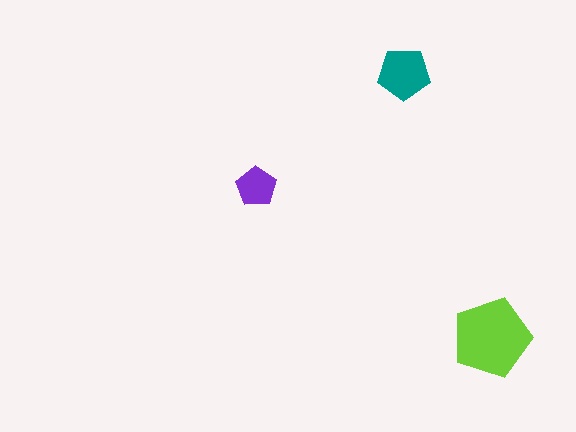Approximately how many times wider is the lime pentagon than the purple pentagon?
About 2 times wider.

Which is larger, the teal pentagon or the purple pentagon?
The teal one.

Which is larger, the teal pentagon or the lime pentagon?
The lime one.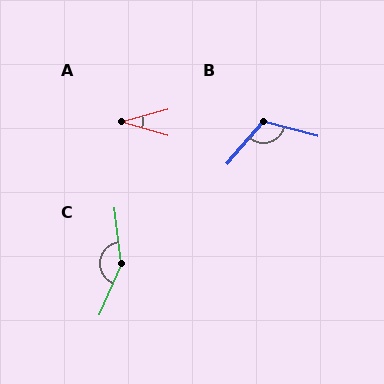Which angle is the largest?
C, at approximately 149 degrees.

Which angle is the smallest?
A, at approximately 30 degrees.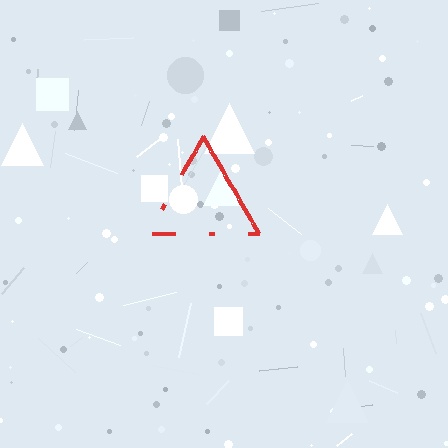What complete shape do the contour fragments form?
The contour fragments form a triangle.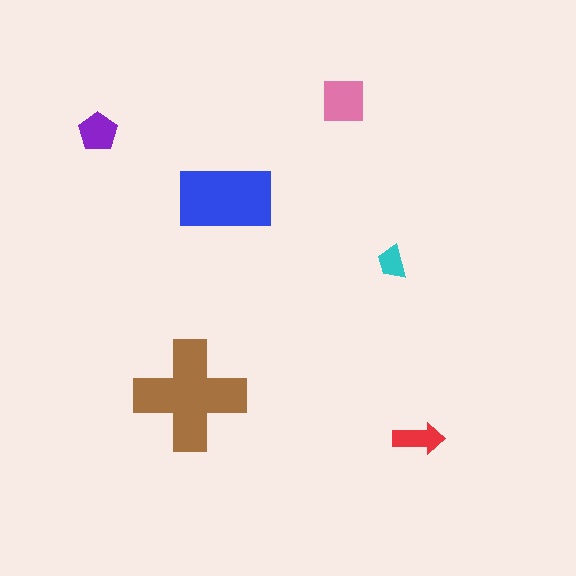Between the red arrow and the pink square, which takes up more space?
The pink square.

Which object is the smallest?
The cyan trapezoid.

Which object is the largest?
The brown cross.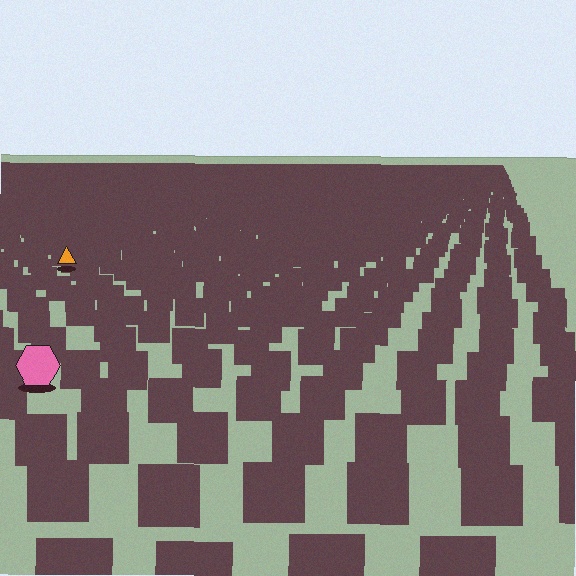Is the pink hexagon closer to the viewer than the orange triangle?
Yes. The pink hexagon is closer — you can tell from the texture gradient: the ground texture is coarser near it.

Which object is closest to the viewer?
The pink hexagon is closest. The texture marks near it are larger and more spread out.